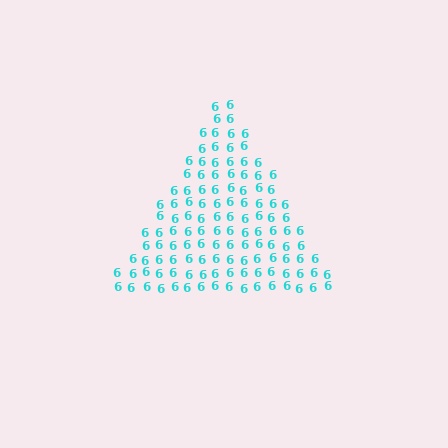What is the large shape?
The large shape is a triangle.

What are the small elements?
The small elements are digit 6's.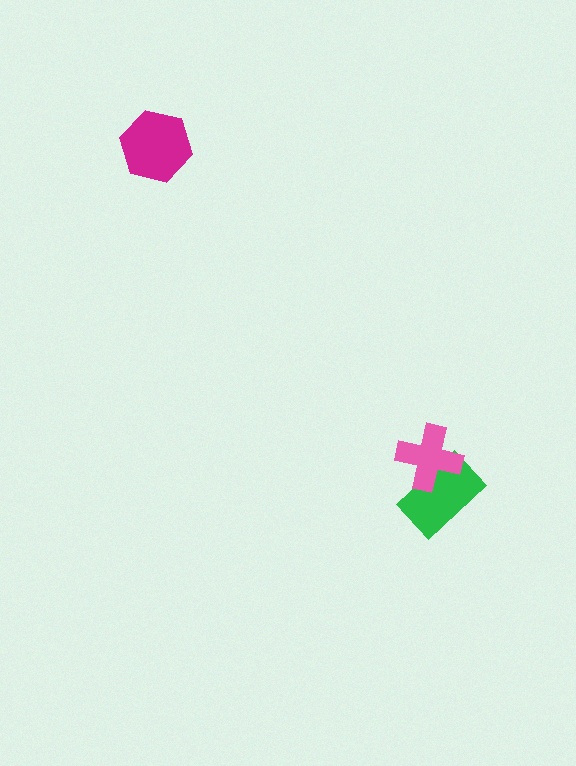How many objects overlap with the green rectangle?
1 object overlaps with the green rectangle.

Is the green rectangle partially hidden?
Yes, it is partially covered by another shape.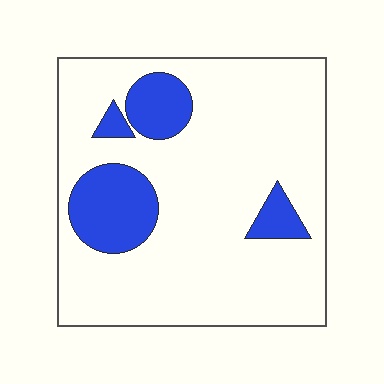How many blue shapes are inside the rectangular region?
4.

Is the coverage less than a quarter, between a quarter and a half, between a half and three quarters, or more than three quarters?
Less than a quarter.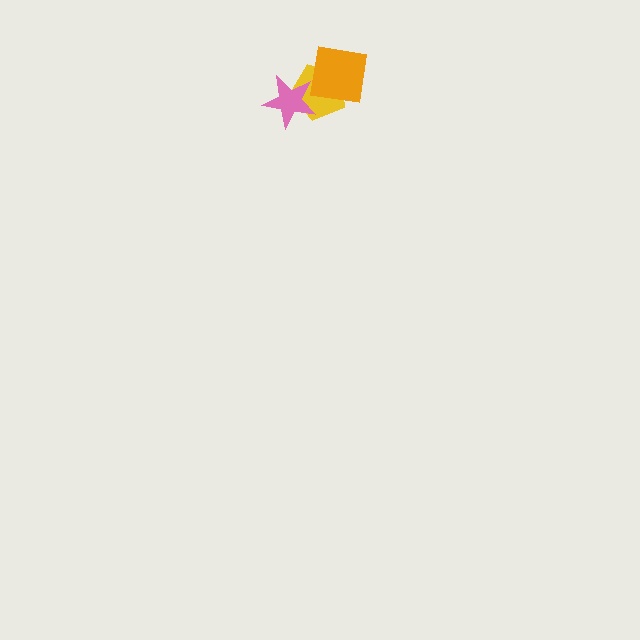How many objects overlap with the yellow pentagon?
2 objects overlap with the yellow pentagon.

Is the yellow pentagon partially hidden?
Yes, it is partially covered by another shape.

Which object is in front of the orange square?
The pink star is in front of the orange square.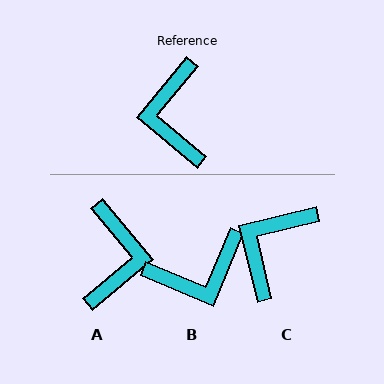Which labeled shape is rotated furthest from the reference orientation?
A, about 170 degrees away.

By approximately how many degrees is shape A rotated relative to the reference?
Approximately 170 degrees counter-clockwise.